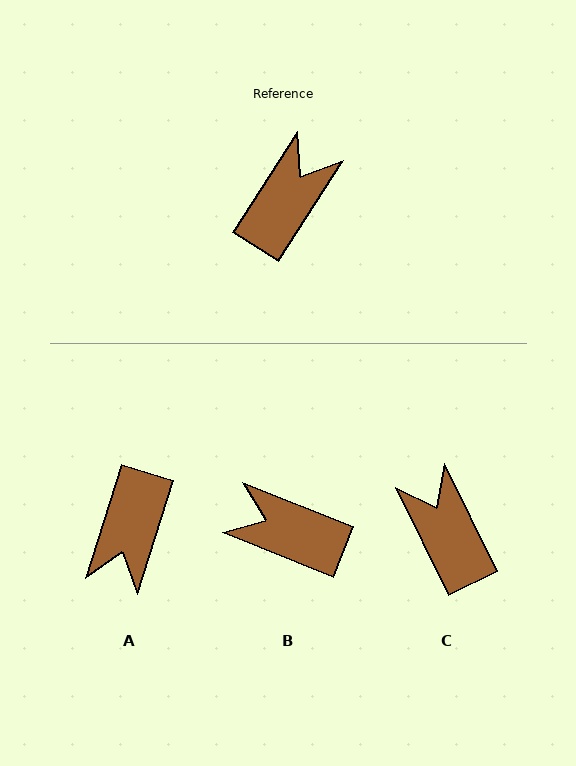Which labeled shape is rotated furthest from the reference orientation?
A, about 165 degrees away.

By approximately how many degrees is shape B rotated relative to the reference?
Approximately 101 degrees counter-clockwise.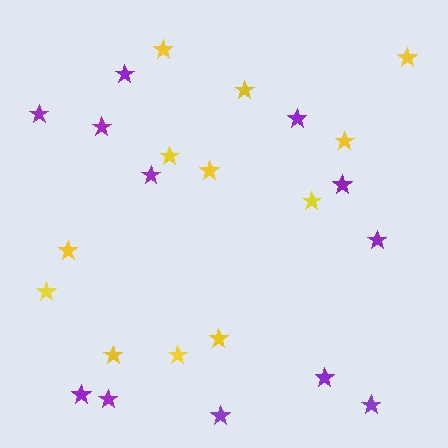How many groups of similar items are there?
There are 2 groups: one group of yellow stars (12) and one group of purple stars (12).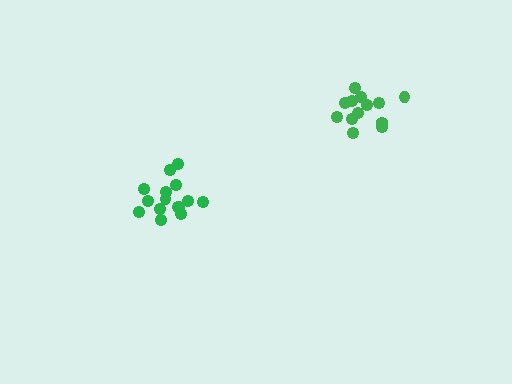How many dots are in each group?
Group 1: 13 dots, Group 2: 15 dots (28 total).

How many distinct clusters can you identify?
There are 2 distinct clusters.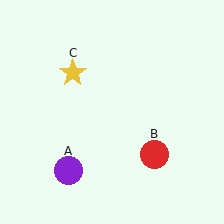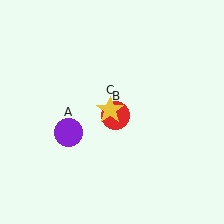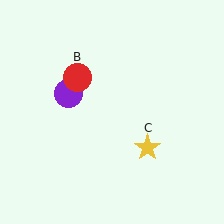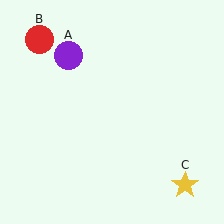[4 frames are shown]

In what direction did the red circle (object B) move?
The red circle (object B) moved up and to the left.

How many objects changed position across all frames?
3 objects changed position: purple circle (object A), red circle (object B), yellow star (object C).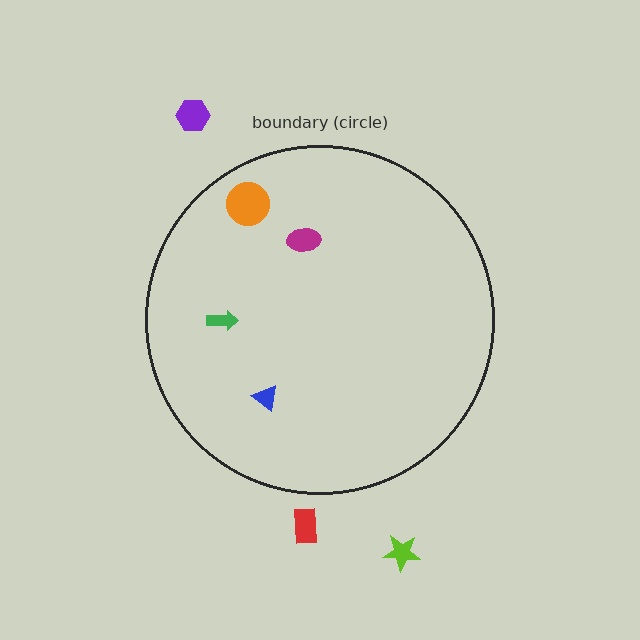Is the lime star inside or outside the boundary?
Outside.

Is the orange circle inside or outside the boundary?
Inside.